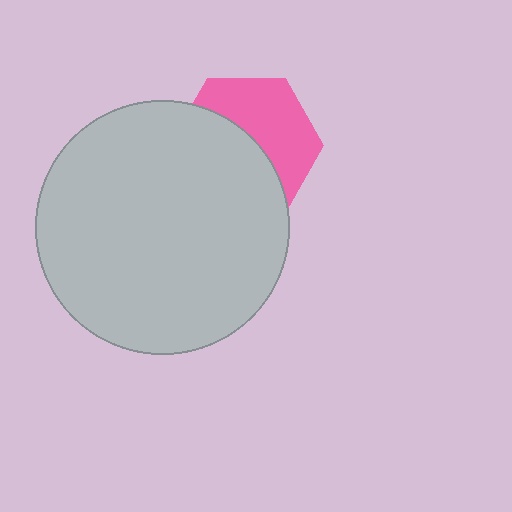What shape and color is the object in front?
The object in front is a light gray circle.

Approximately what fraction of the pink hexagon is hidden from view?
Roughly 53% of the pink hexagon is hidden behind the light gray circle.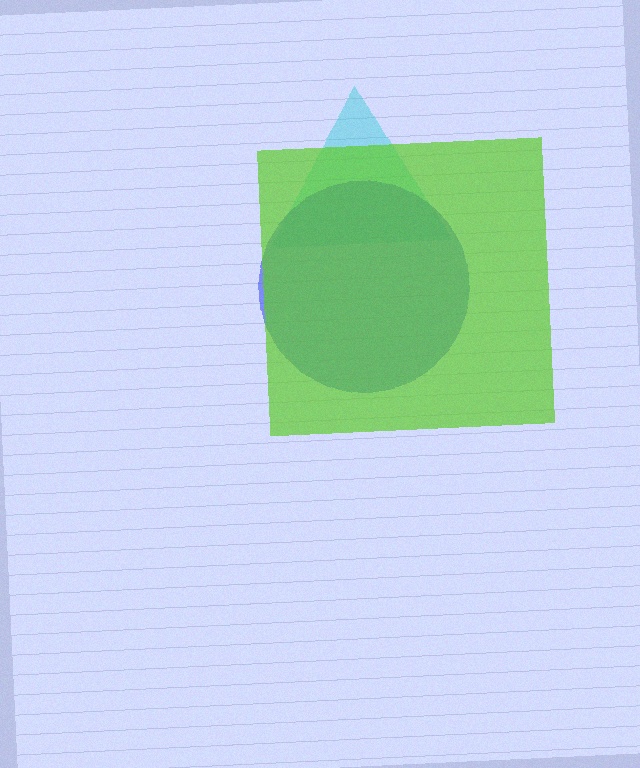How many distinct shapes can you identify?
There are 3 distinct shapes: a cyan triangle, a blue circle, a lime square.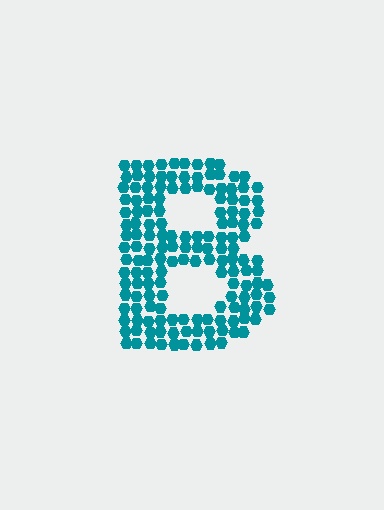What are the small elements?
The small elements are hexagons.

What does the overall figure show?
The overall figure shows the letter B.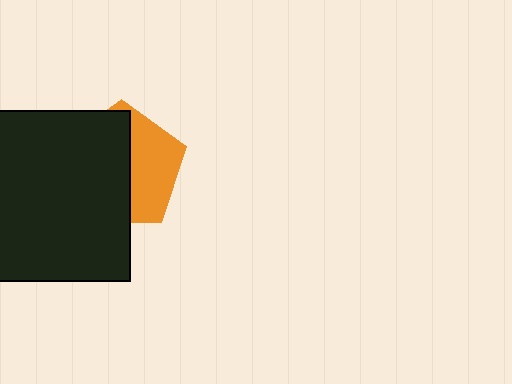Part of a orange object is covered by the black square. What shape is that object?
It is a pentagon.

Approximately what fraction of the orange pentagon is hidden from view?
Roughly 59% of the orange pentagon is hidden behind the black square.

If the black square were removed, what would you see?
You would see the complete orange pentagon.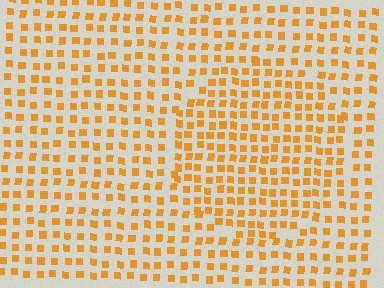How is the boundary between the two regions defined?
The boundary is defined by a change in element density (approximately 1.4x ratio). All elements are the same color, size, and shape.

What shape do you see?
I see a circle.